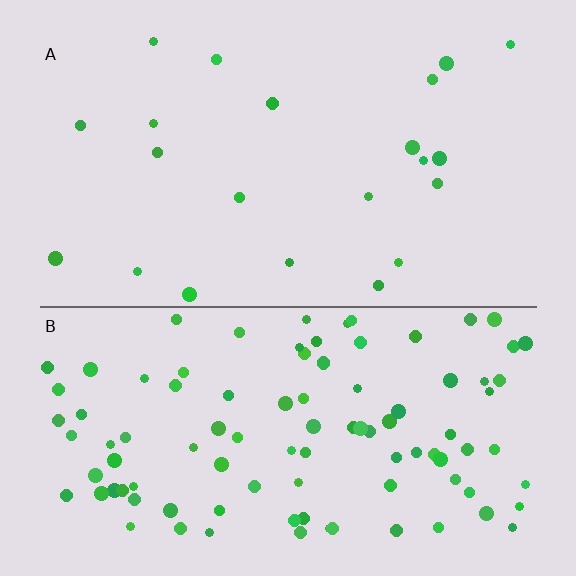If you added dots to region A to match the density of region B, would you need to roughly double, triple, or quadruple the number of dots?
Approximately quadruple.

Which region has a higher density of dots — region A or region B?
B (the bottom).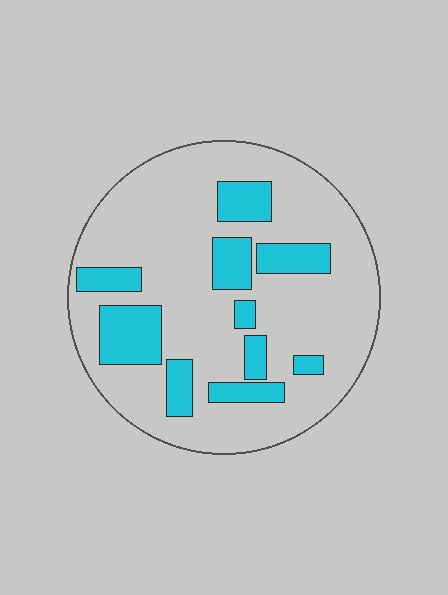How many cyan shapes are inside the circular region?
10.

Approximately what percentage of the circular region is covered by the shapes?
Approximately 25%.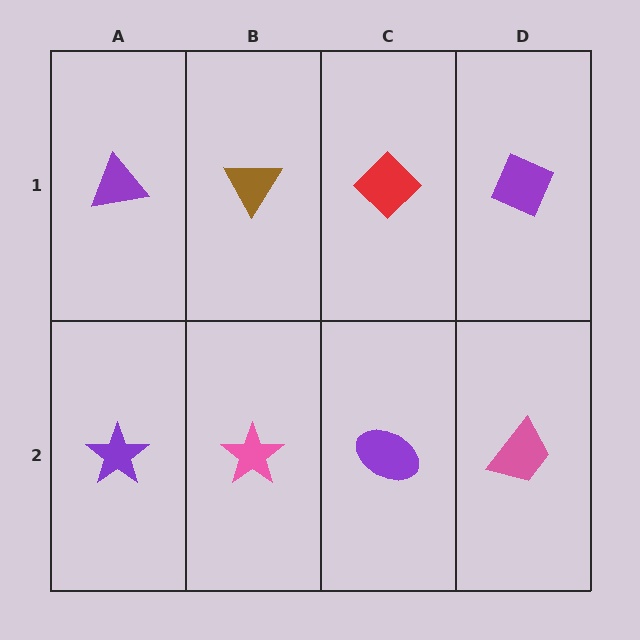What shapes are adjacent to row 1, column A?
A purple star (row 2, column A), a brown triangle (row 1, column B).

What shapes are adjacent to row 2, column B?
A brown triangle (row 1, column B), a purple star (row 2, column A), a purple ellipse (row 2, column C).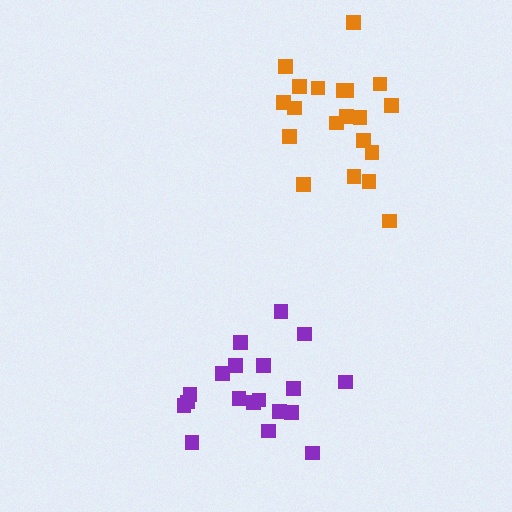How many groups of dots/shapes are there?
There are 2 groups.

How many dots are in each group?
Group 1: 20 dots, Group 2: 19 dots (39 total).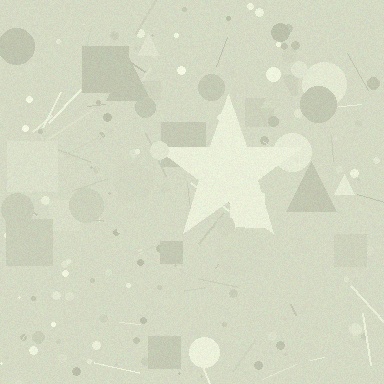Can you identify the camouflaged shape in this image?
The camouflaged shape is a star.